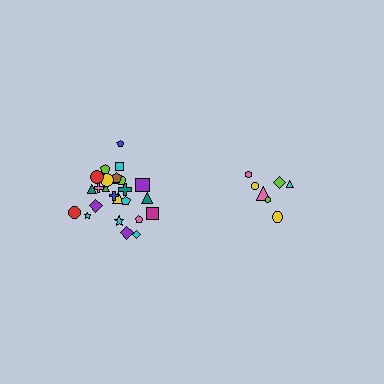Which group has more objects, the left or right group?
The left group.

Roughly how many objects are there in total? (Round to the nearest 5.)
Roughly 30 objects in total.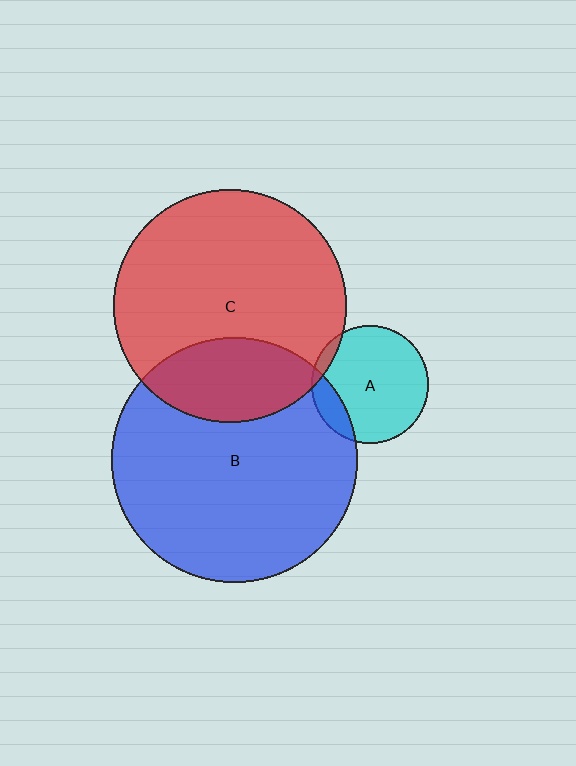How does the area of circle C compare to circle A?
Approximately 4.0 times.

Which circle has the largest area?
Circle B (blue).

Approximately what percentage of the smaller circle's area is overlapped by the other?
Approximately 25%.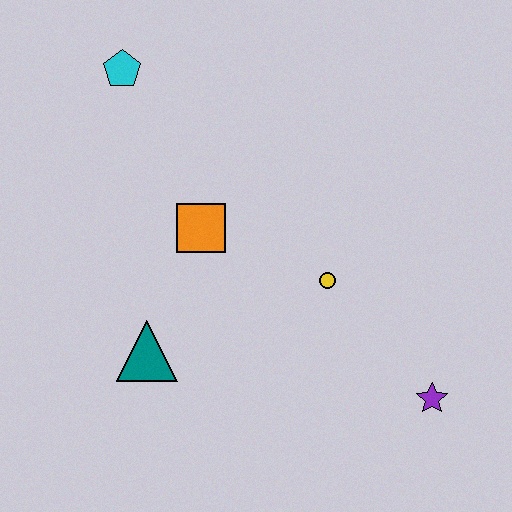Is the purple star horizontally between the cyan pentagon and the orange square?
No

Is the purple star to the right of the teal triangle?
Yes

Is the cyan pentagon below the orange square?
No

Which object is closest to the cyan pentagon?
The orange square is closest to the cyan pentagon.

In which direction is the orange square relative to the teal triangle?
The orange square is above the teal triangle.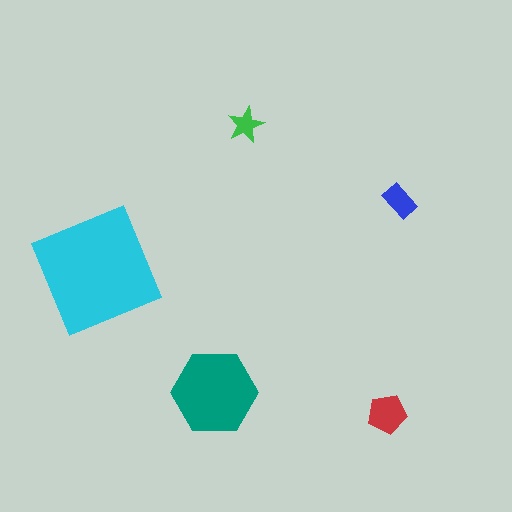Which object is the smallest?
The green star.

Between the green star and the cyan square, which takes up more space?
The cyan square.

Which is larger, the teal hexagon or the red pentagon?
The teal hexagon.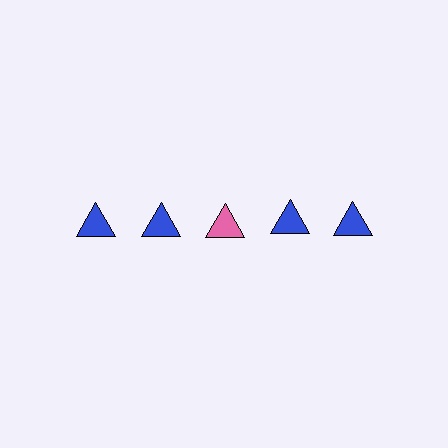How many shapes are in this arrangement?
There are 5 shapes arranged in a grid pattern.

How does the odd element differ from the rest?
It has a different color: pink instead of blue.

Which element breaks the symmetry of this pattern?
The pink triangle in the top row, center column breaks the symmetry. All other shapes are blue triangles.